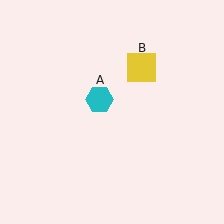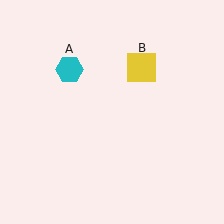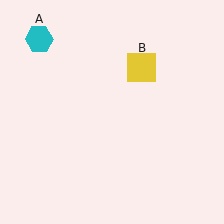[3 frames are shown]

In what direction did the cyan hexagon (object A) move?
The cyan hexagon (object A) moved up and to the left.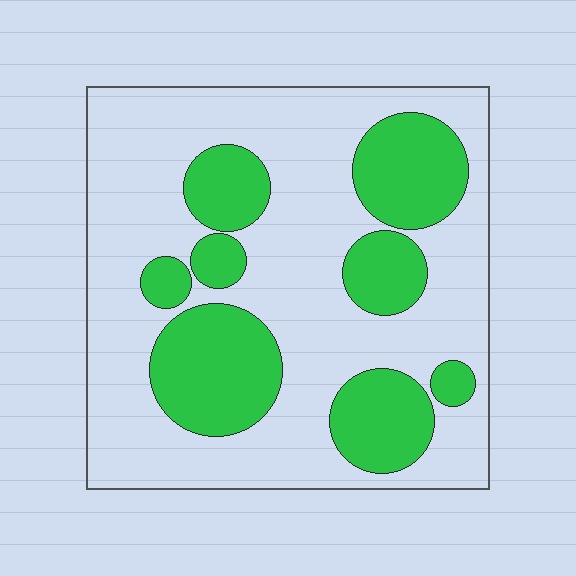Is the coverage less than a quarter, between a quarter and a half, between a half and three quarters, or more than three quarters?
Between a quarter and a half.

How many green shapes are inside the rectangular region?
8.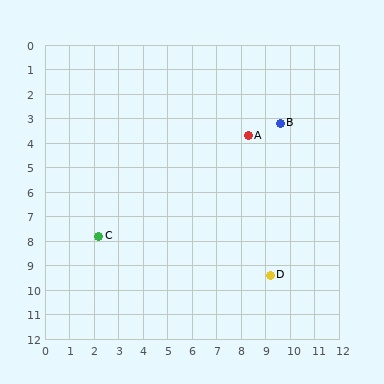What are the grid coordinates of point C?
Point C is at approximately (2.2, 7.8).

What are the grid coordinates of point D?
Point D is at approximately (9.2, 9.4).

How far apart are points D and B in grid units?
Points D and B are about 6.2 grid units apart.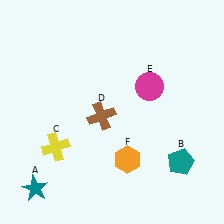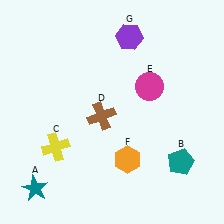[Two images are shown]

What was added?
A purple hexagon (G) was added in Image 2.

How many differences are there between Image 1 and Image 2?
There is 1 difference between the two images.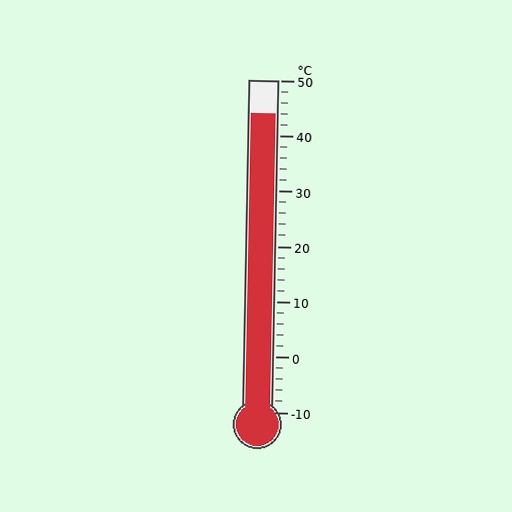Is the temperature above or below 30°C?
The temperature is above 30°C.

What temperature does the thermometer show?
The thermometer shows approximately 44°C.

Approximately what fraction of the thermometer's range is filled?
The thermometer is filled to approximately 90% of its range.